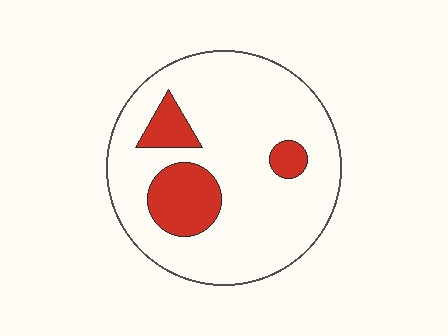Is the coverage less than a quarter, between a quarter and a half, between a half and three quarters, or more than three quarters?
Less than a quarter.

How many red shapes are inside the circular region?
3.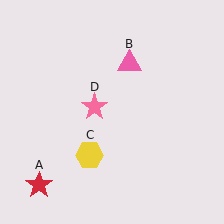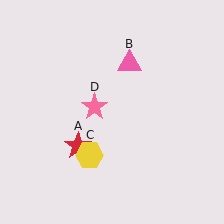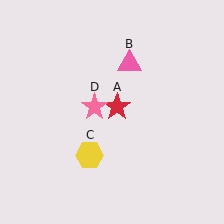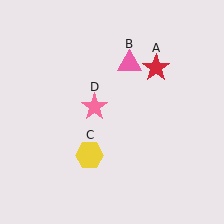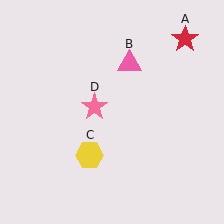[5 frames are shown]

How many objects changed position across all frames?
1 object changed position: red star (object A).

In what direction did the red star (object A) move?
The red star (object A) moved up and to the right.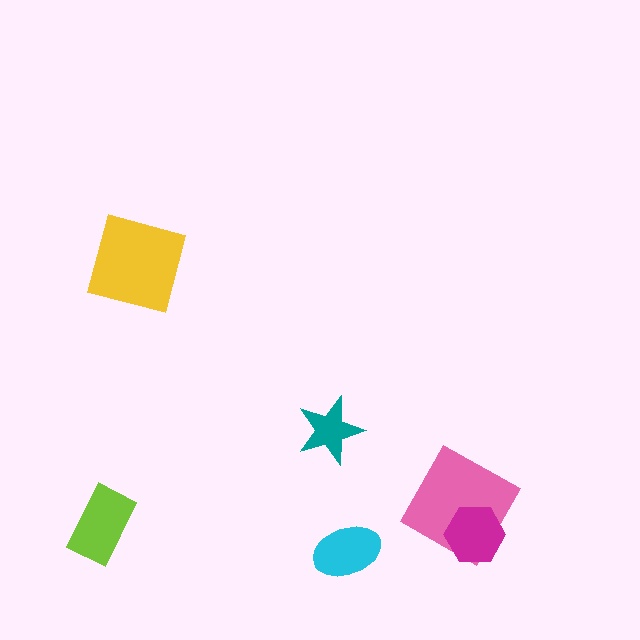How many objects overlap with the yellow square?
0 objects overlap with the yellow square.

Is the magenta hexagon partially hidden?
No, no other shape covers it.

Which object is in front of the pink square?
The magenta hexagon is in front of the pink square.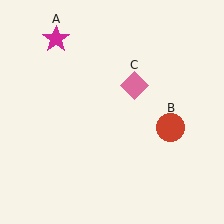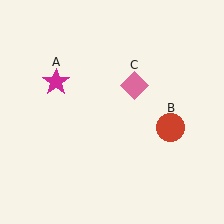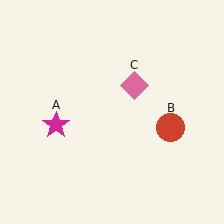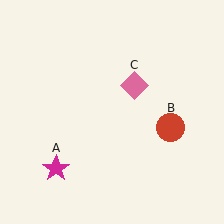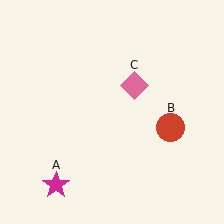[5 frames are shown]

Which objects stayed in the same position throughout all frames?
Red circle (object B) and pink diamond (object C) remained stationary.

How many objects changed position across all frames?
1 object changed position: magenta star (object A).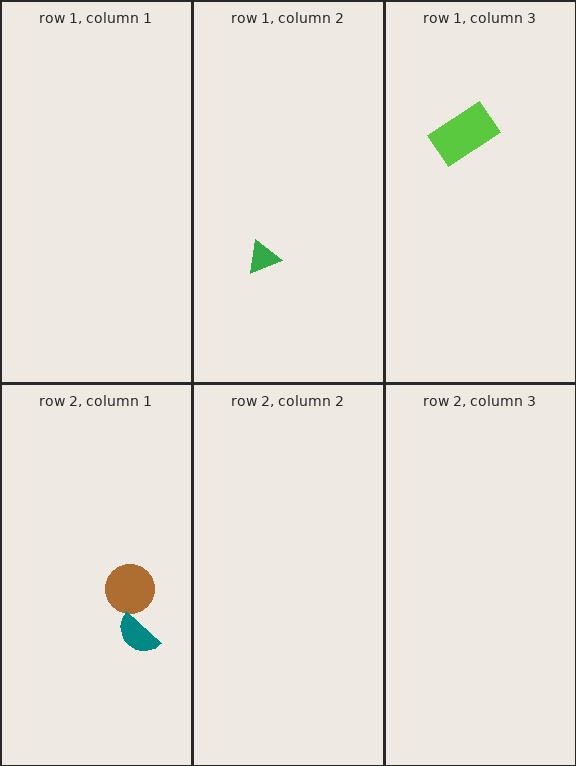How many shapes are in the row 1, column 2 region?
1.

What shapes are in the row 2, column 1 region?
The brown circle, the teal semicircle.